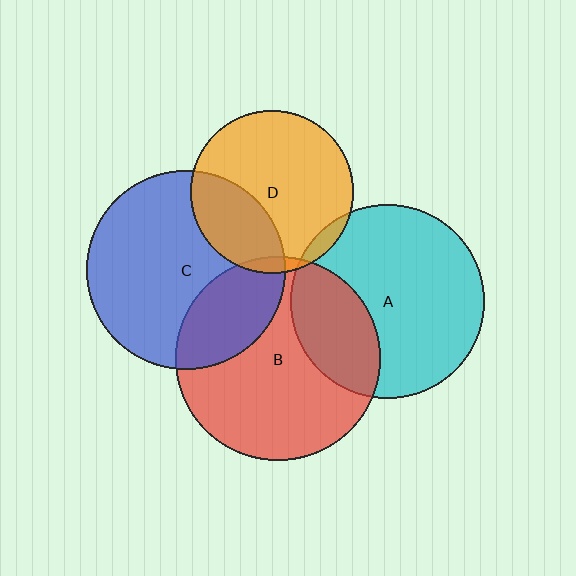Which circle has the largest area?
Circle B (red).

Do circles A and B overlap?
Yes.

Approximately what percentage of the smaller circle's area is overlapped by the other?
Approximately 30%.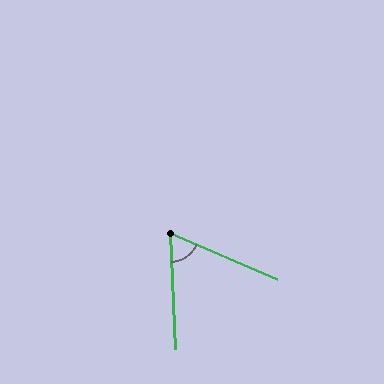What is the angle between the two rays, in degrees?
Approximately 64 degrees.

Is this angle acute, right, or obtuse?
It is acute.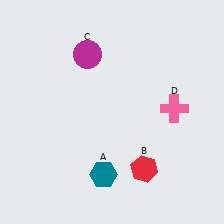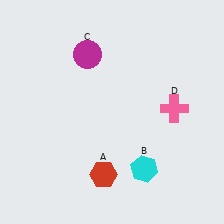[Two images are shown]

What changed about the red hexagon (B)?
In Image 1, B is red. In Image 2, it changed to cyan.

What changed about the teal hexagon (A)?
In Image 1, A is teal. In Image 2, it changed to red.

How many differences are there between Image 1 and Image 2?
There are 2 differences between the two images.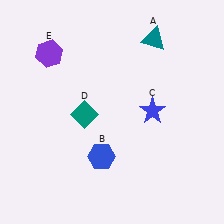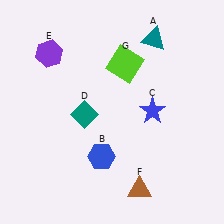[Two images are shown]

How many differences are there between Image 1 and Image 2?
There are 2 differences between the two images.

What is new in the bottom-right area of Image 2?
A brown triangle (F) was added in the bottom-right area of Image 2.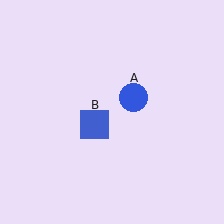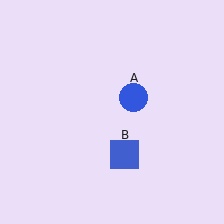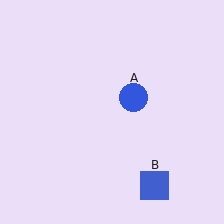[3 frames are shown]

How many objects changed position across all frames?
1 object changed position: blue square (object B).